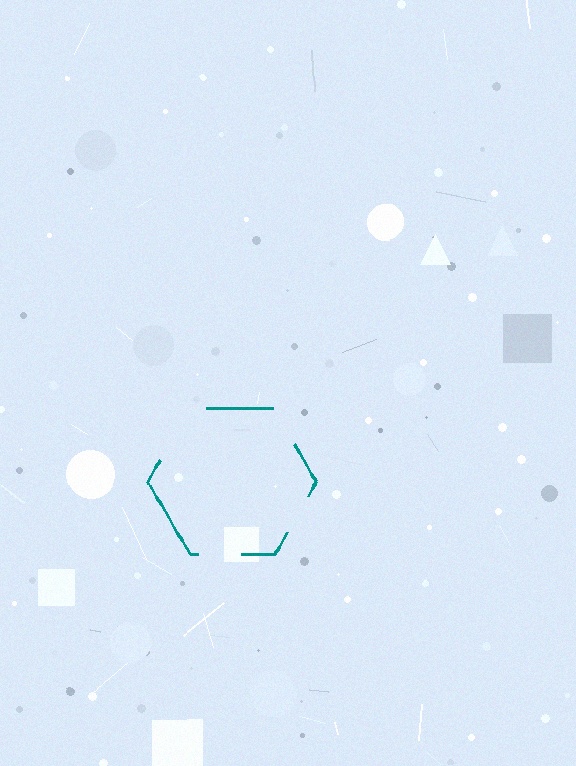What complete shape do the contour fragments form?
The contour fragments form a hexagon.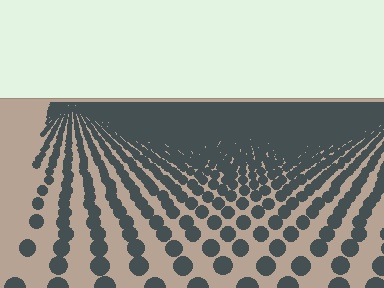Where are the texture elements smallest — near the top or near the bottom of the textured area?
Near the top.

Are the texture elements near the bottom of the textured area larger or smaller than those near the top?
Larger. Near the bottom, elements are closer to the viewer and appear at a bigger on-screen size.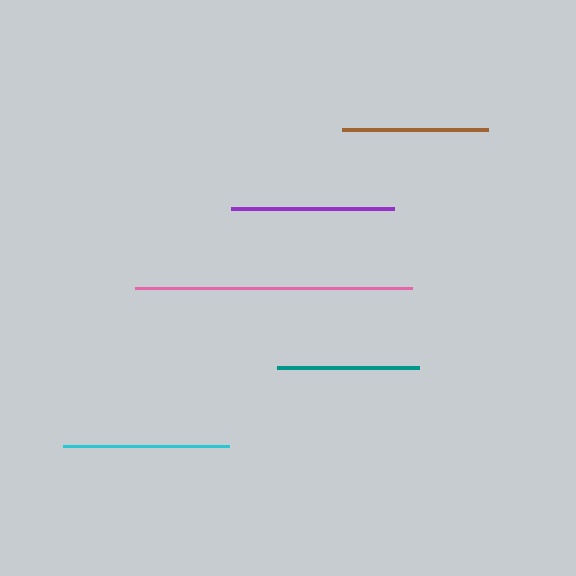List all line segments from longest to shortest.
From longest to shortest: pink, cyan, purple, brown, teal.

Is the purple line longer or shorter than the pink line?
The pink line is longer than the purple line.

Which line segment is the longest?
The pink line is the longest at approximately 277 pixels.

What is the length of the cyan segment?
The cyan segment is approximately 166 pixels long.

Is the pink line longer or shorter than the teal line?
The pink line is longer than the teal line.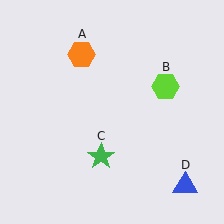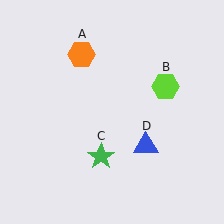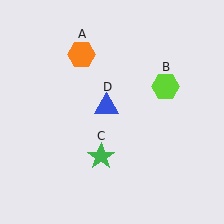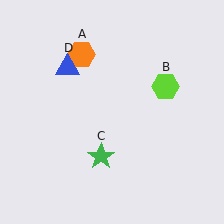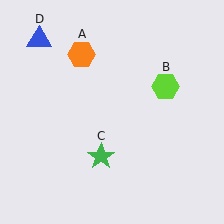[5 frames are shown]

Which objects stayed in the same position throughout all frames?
Orange hexagon (object A) and lime hexagon (object B) and green star (object C) remained stationary.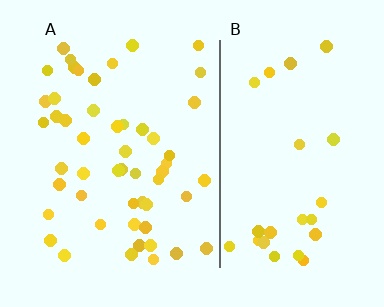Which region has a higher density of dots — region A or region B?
A (the left).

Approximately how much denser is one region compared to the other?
Approximately 1.9× — region A over region B.